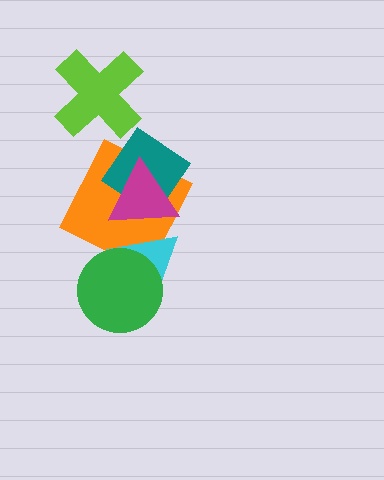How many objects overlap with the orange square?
3 objects overlap with the orange square.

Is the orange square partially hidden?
Yes, it is partially covered by another shape.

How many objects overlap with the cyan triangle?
3 objects overlap with the cyan triangle.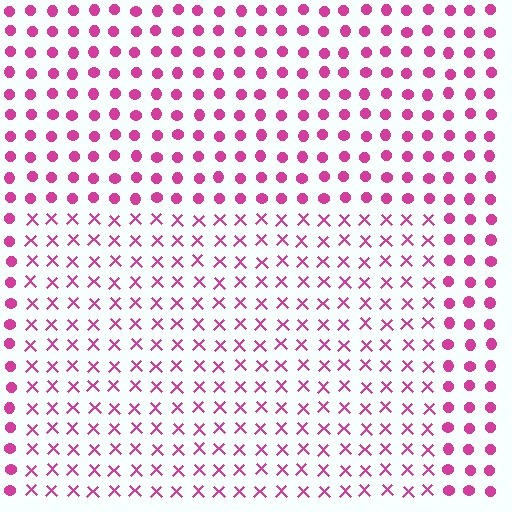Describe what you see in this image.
The image is filled with small magenta elements arranged in a uniform grid. A rectangle-shaped region contains X marks, while the surrounding area contains circles. The boundary is defined purely by the change in element shape.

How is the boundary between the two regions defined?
The boundary is defined by a change in element shape: X marks inside vs. circles outside. All elements share the same color and spacing.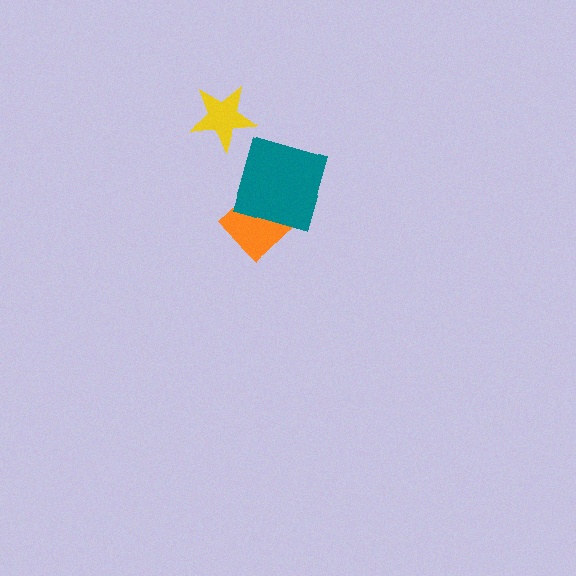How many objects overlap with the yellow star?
0 objects overlap with the yellow star.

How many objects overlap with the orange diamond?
1 object overlaps with the orange diamond.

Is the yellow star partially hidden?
No, no other shape covers it.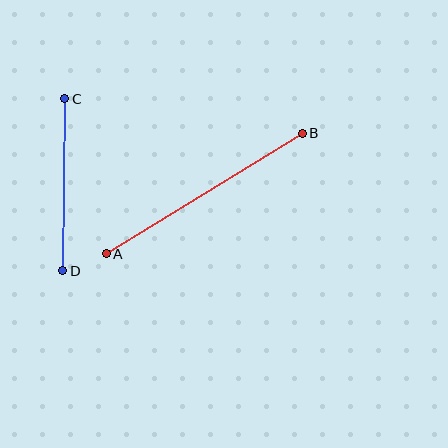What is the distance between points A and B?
The distance is approximately 230 pixels.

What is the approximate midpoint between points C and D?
The midpoint is at approximately (64, 185) pixels.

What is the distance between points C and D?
The distance is approximately 172 pixels.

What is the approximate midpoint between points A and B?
The midpoint is at approximately (204, 193) pixels.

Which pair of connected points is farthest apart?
Points A and B are farthest apart.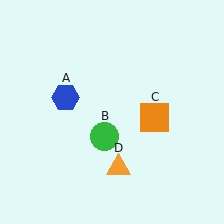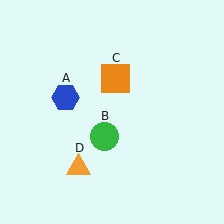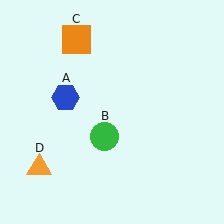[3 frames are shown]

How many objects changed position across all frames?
2 objects changed position: orange square (object C), orange triangle (object D).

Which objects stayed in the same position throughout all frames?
Blue hexagon (object A) and green circle (object B) remained stationary.